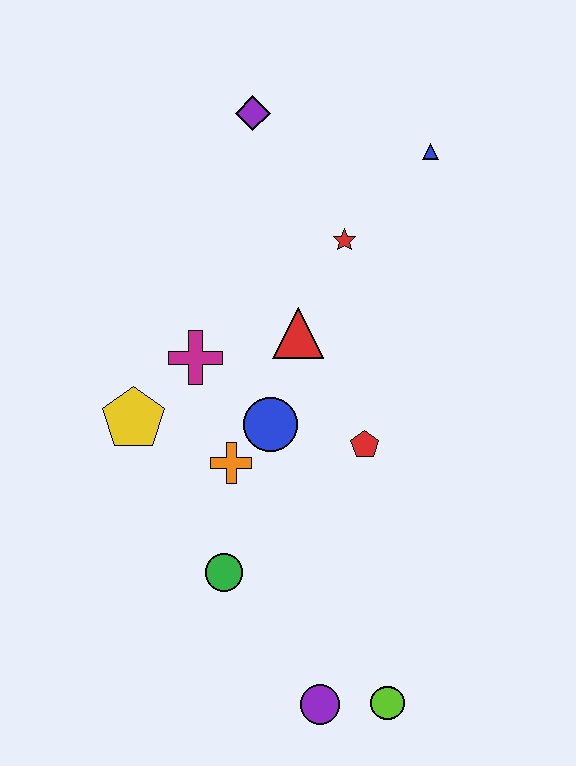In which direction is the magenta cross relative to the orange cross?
The magenta cross is above the orange cross.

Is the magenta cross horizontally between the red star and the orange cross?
No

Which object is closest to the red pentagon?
The blue circle is closest to the red pentagon.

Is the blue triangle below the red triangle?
No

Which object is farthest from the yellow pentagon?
The blue triangle is farthest from the yellow pentagon.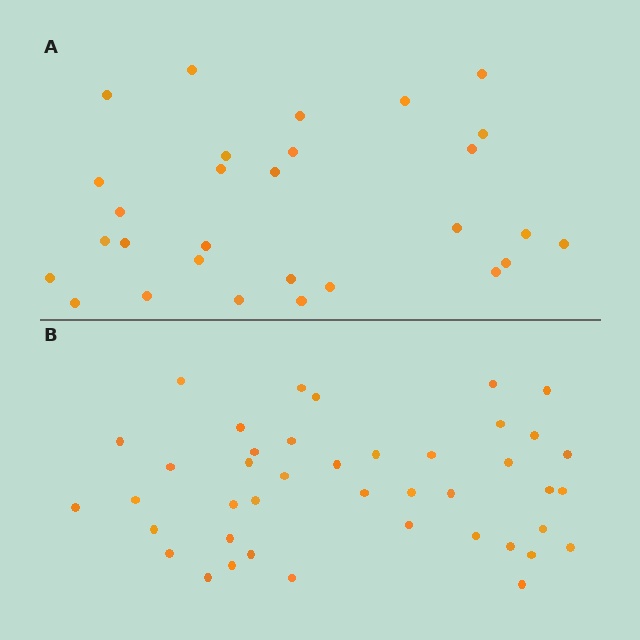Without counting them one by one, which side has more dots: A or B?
Region B (the bottom region) has more dots.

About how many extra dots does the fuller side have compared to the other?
Region B has approximately 15 more dots than region A.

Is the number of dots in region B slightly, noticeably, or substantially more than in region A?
Region B has noticeably more, but not dramatically so. The ratio is roughly 1.4 to 1.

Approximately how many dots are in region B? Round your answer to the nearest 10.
About 40 dots. (The exact count is 42, which rounds to 40.)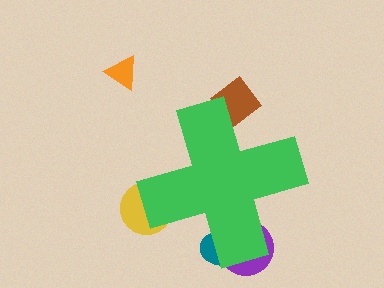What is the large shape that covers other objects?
A green cross.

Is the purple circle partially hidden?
Yes, the purple circle is partially hidden behind the green cross.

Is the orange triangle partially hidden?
No, the orange triangle is fully visible.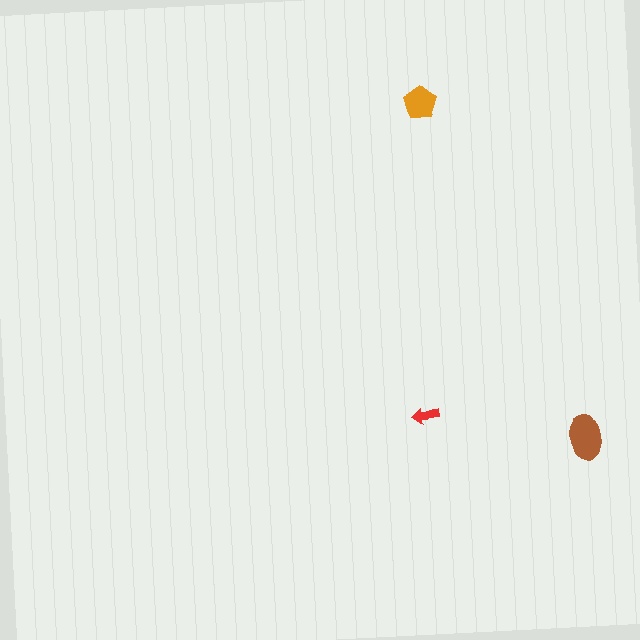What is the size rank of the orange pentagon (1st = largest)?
2nd.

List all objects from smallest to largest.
The red arrow, the orange pentagon, the brown ellipse.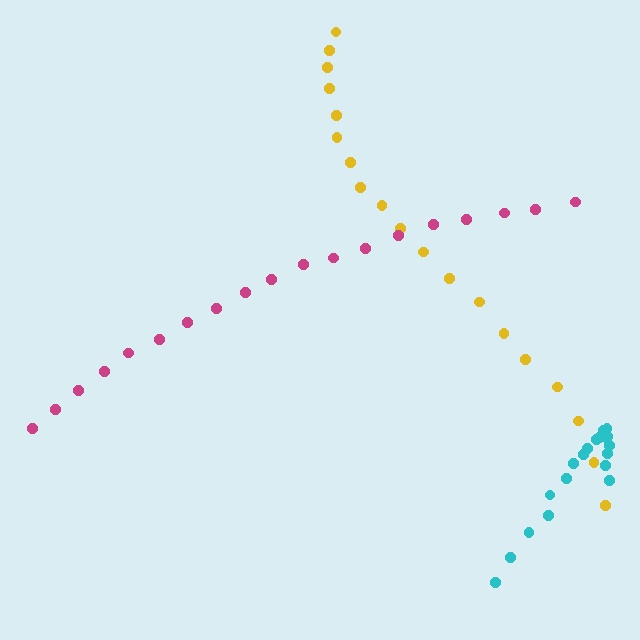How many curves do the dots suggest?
There are 3 distinct paths.